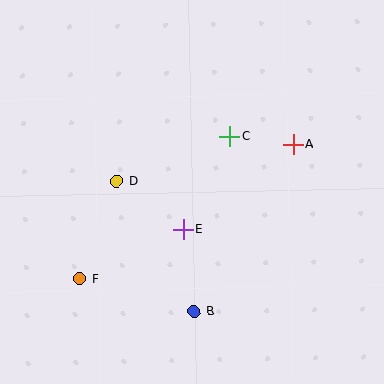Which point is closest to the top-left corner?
Point D is closest to the top-left corner.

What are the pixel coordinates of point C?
Point C is at (230, 137).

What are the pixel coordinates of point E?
Point E is at (183, 229).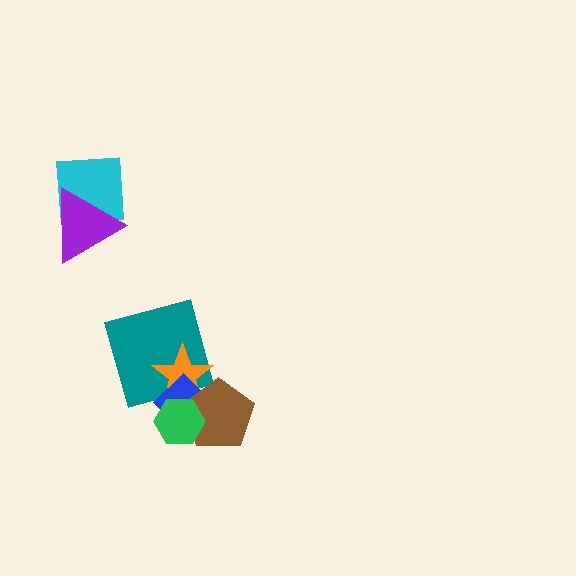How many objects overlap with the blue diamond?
4 objects overlap with the blue diamond.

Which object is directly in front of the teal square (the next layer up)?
The orange star is directly in front of the teal square.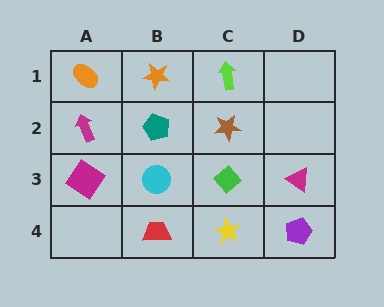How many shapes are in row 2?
3 shapes.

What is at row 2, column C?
A brown star.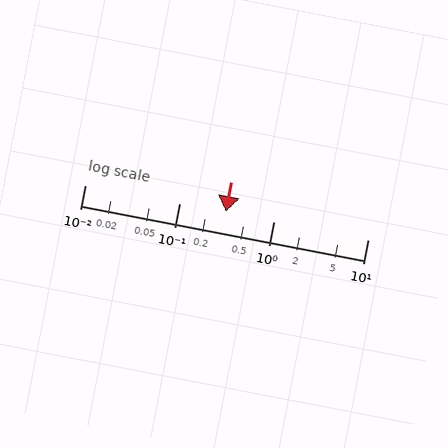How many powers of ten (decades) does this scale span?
The scale spans 3 decades, from 0.01 to 10.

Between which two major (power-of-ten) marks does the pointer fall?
The pointer is between 0.1 and 1.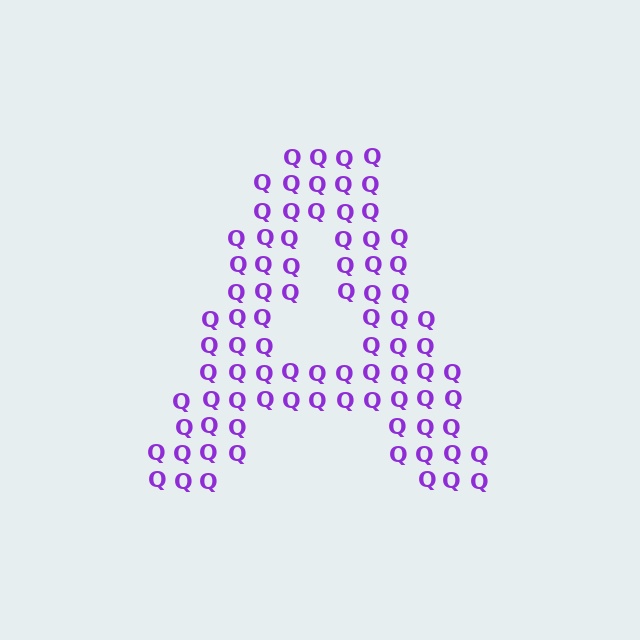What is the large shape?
The large shape is the letter A.